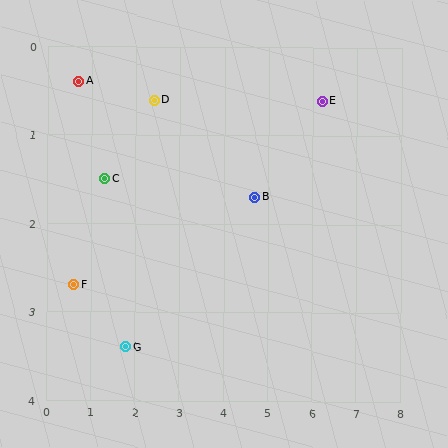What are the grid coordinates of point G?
Point G is at approximately (1.8, 3.4).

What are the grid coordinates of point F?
Point F is at approximately (0.6, 2.7).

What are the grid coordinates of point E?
Point E is at approximately (6.2, 0.6).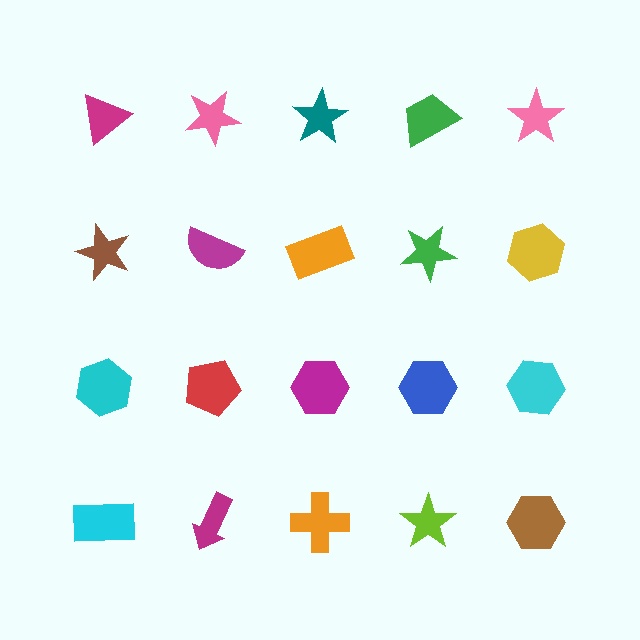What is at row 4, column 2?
A magenta arrow.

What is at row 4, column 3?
An orange cross.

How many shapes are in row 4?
5 shapes.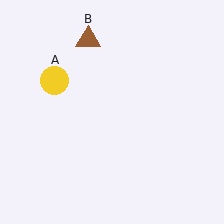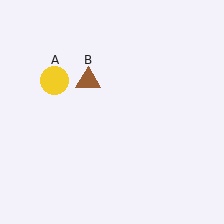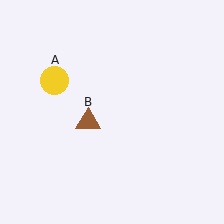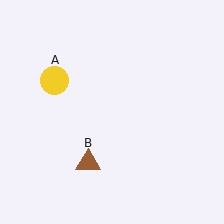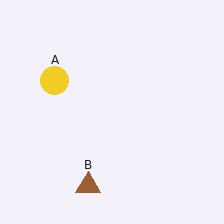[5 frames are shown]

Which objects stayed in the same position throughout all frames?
Yellow circle (object A) remained stationary.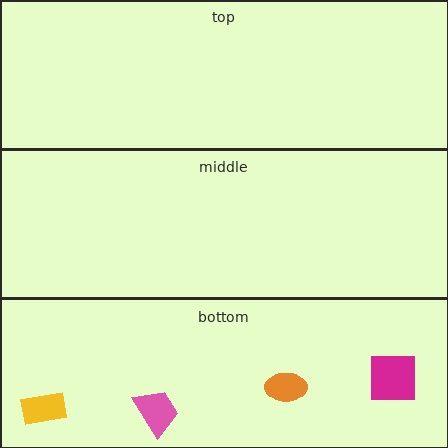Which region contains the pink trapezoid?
The bottom region.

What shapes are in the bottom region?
The yellow rectangle, the magenta square, the orange ellipse, the pink trapezoid.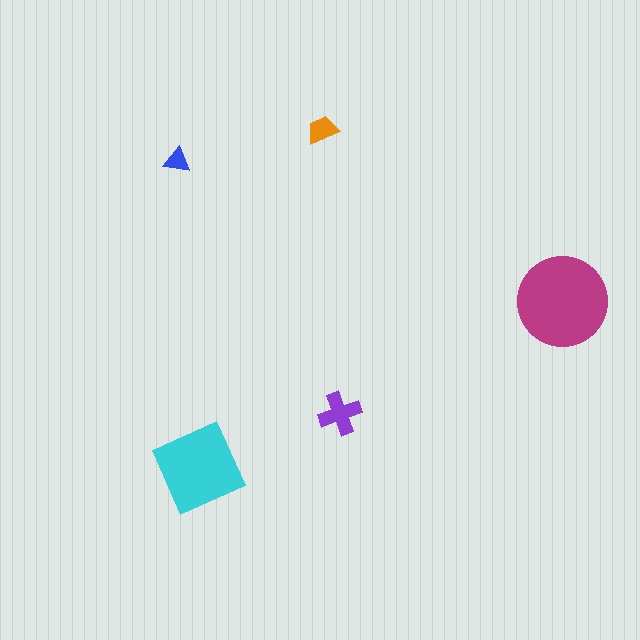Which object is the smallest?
The blue triangle.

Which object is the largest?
The magenta circle.